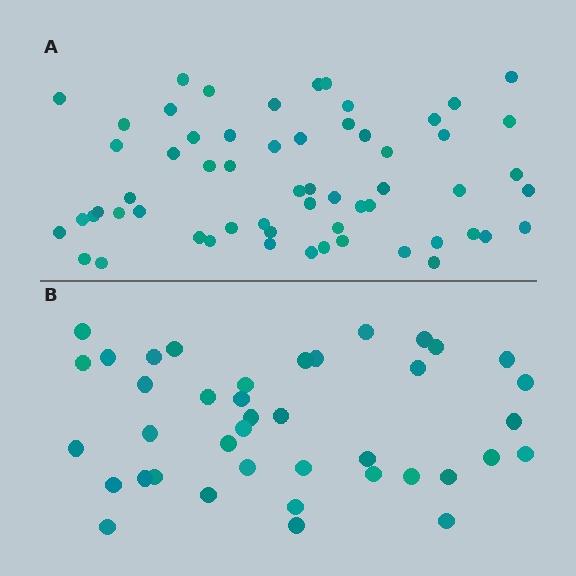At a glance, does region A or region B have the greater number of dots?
Region A (the top region) has more dots.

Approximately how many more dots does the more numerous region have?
Region A has approximately 20 more dots than region B.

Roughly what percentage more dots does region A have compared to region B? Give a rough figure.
About 50% more.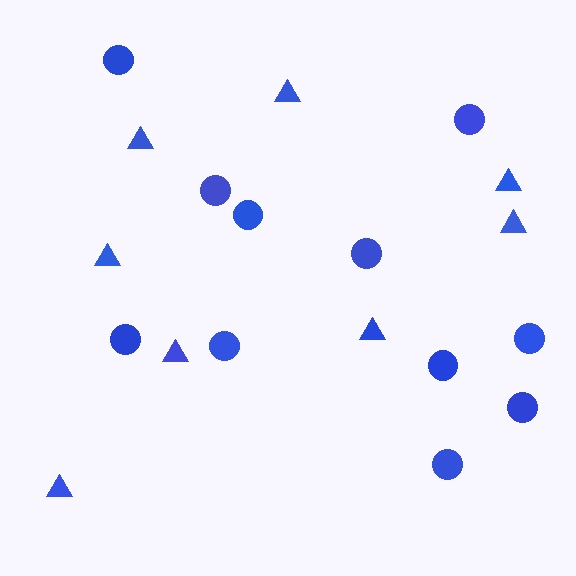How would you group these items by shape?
There are 2 groups: one group of triangles (8) and one group of circles (11).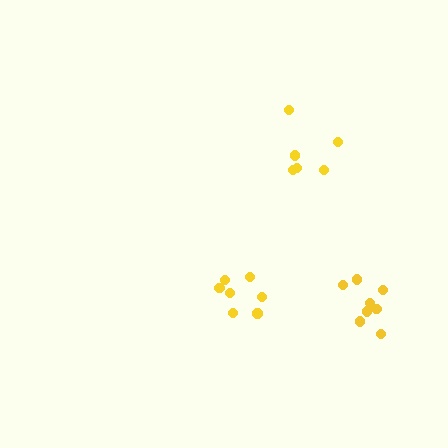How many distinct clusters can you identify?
There are 3 distinct clusters.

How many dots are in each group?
Group 1: 6 dots, Group 2: 7 dots, Group 3: 8 dots (21 total).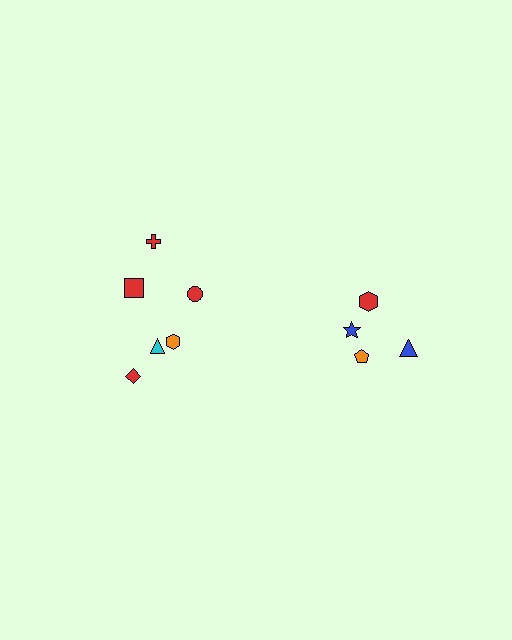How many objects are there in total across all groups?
There are 10 objects.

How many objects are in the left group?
There are 6 objects.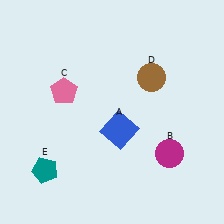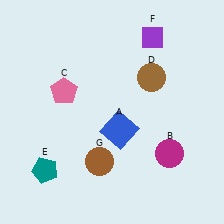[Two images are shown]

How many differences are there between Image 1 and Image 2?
There are 2 differences between the two images.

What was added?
A purple diamond (F), a brown circle (G) were added in Image 2.